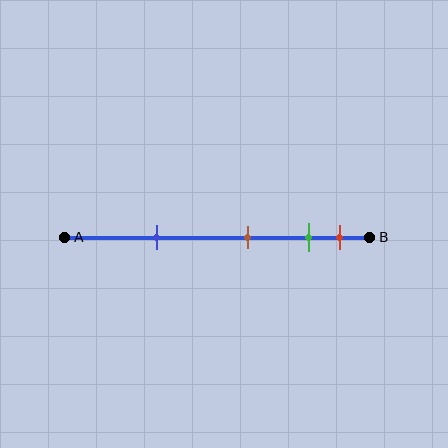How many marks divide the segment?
There are 4 marks dividing the segment.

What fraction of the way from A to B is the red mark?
The red mark is approximately 90% (0.9) of the way from A to B.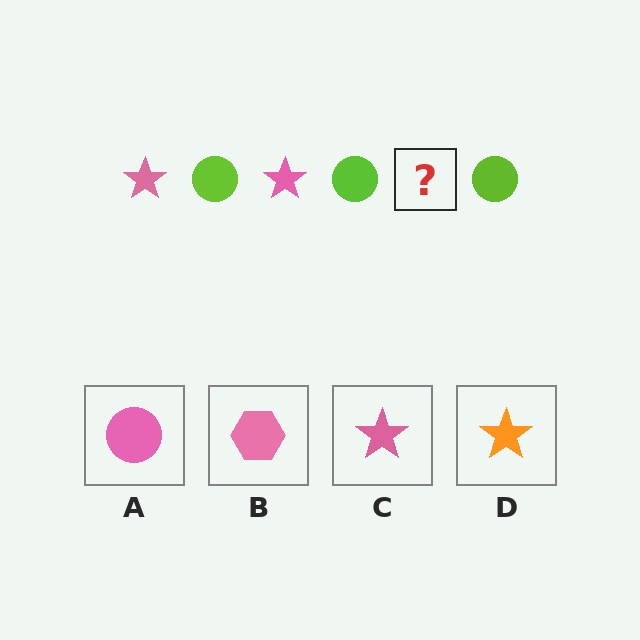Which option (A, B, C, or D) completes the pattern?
C.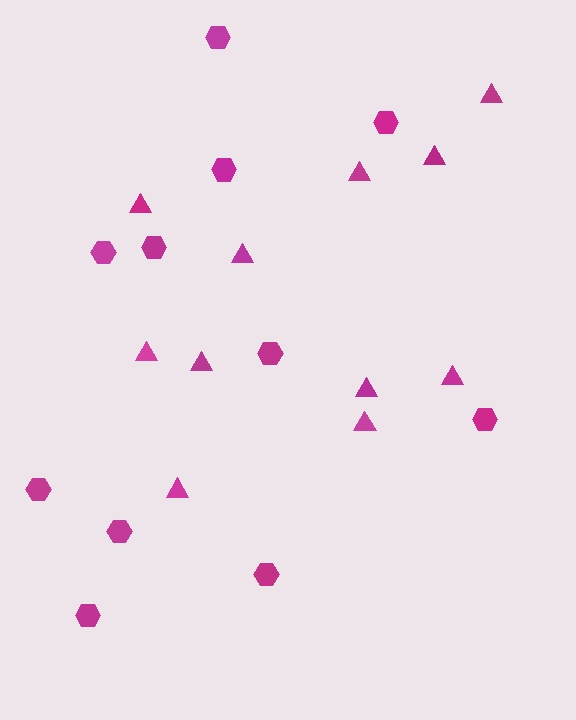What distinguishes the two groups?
There are 2 groups: one group of hexagons (11) and one group of triangles (11).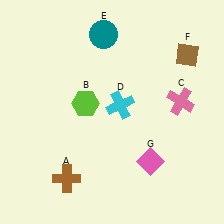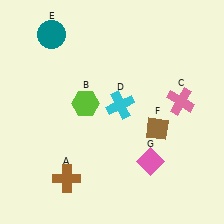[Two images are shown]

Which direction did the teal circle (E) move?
The teal circle (E) moved left.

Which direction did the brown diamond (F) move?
The brown diamond (F) moved down.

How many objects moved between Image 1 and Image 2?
2 objects moved between the two images.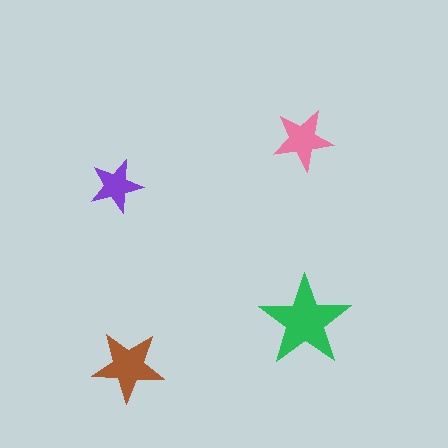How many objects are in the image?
There are 4 objects in the image.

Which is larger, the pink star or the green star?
The green one.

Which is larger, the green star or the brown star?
The green one.